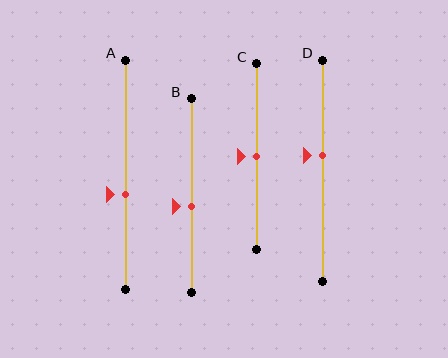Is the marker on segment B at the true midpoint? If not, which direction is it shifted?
No, the marker on segment B is shifted downward by about 6% of the segment length.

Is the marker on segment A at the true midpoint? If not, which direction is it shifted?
No, the marker on segment A is shifted downward by about 9% of the segment length.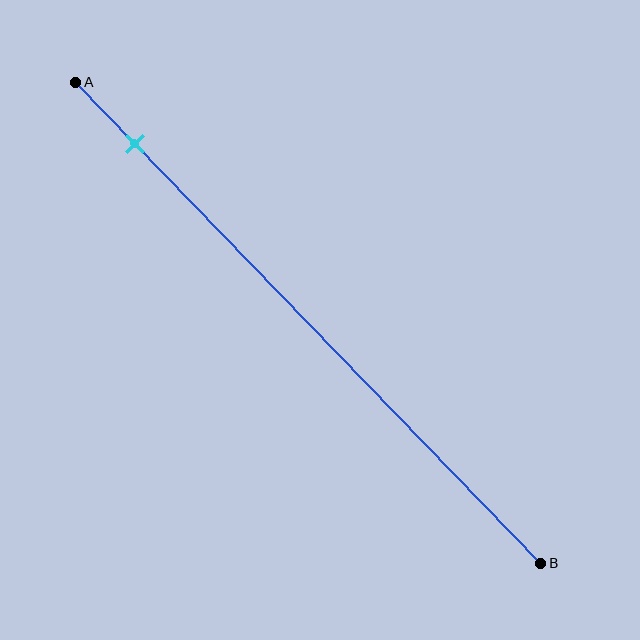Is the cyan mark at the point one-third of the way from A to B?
No, the mark is at about 15% from A, not at the 33% one-third point.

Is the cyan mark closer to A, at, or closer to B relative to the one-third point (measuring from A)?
The cyan mark is closer to point A than the one-third point of segment AB.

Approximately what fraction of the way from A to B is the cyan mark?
The cyan mark is approximately 15% of the way from A to B.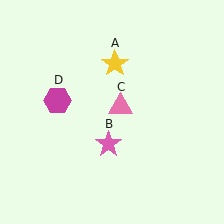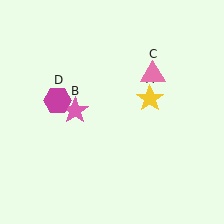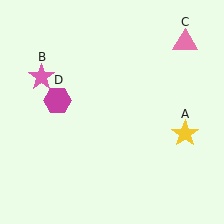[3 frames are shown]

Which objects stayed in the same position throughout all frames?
Magenta hexagon (object D) remained stationary.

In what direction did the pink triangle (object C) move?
The pink triangle (object C) moved up and to the right.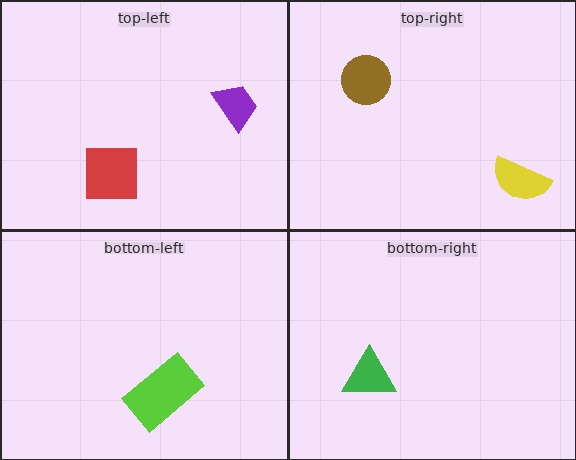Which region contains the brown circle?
The top-right region.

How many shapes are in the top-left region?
2.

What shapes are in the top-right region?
The brown circle, the yellow semicircle.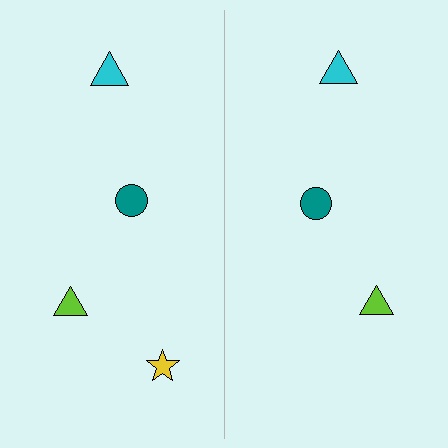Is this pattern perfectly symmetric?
No, the pattern is not perfectly symmetric. A yellow star is missing from the right side.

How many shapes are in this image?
There are 7 shapes in this image.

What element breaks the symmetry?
A yellow star is missing from the right side.